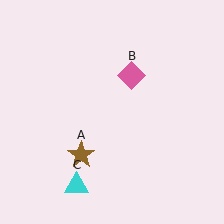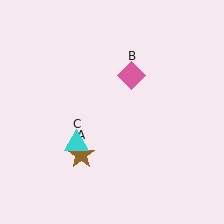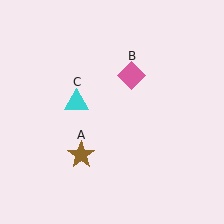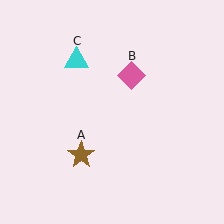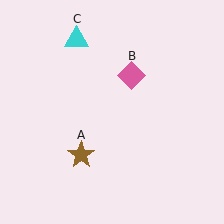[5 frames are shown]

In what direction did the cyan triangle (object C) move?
The cyan triangle (object C) moved up.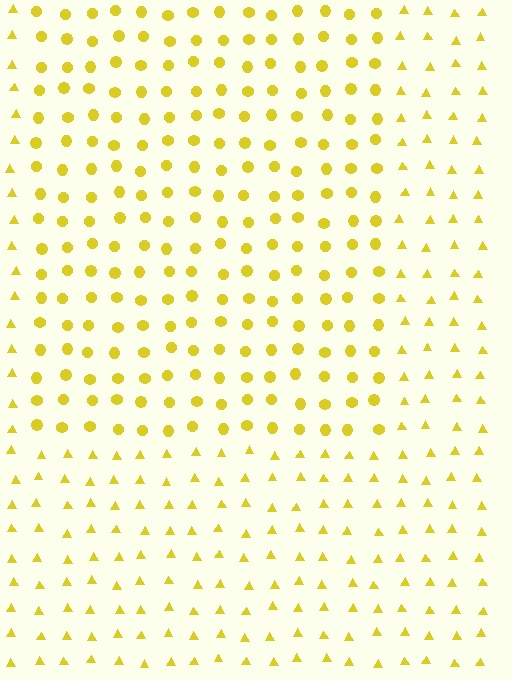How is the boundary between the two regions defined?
The boundary is defined by a change in element shape: circles inside vs. triangles outside. All elements share the same color and spacing.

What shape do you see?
I see a rectangle.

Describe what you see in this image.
The image is filled with small yellow elements arranged in a uniform grid. A rectangle-shaped region contains circles, while the surrounding area contains triangles. The boundary is defined purely by the change in element shape.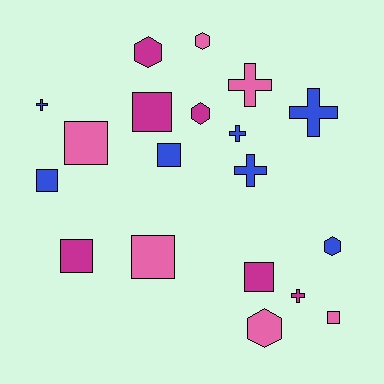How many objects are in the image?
There are 19 objects.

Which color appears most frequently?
Blue, with 7 objects.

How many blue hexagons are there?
There is 1 blue hexagon.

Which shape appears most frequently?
Square, with 8 objects.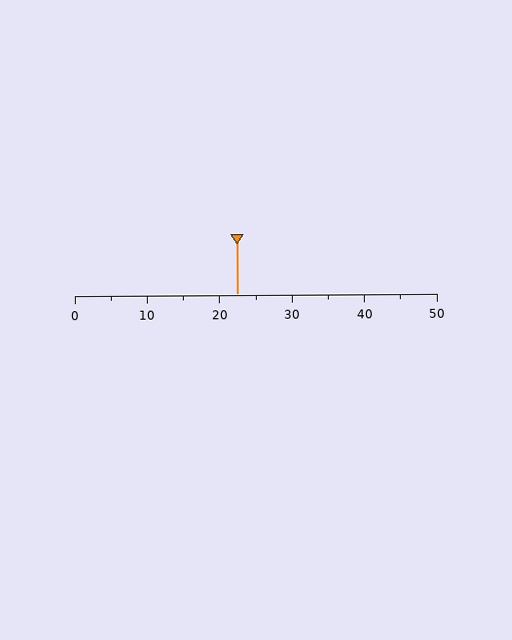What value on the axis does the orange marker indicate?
The marker indicates approximately 22.5.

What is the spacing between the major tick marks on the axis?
The major ticks are spaced 10 apart.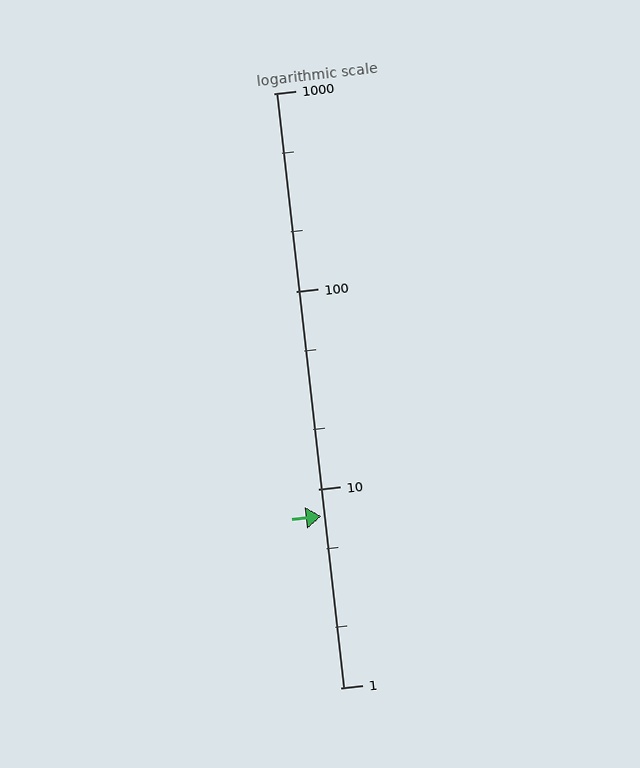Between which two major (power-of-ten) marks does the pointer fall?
The pointer is between 1 and 10.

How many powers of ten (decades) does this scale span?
The scale spans 3 decades, from 1 to 1000.